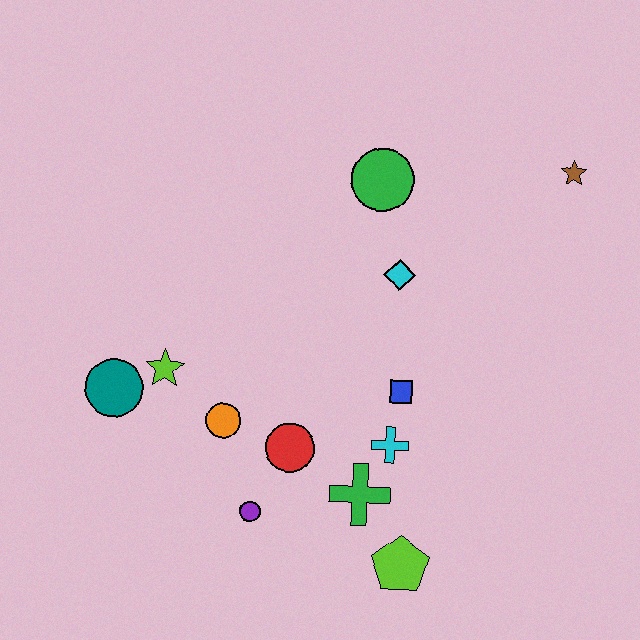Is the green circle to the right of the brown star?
No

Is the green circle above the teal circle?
Yes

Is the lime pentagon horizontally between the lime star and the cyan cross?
No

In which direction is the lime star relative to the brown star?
The lime star is to the left of the brown star.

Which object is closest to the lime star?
The teal circle is closest to the lime star.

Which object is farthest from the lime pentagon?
The brown star is farthest from the lime pentagon.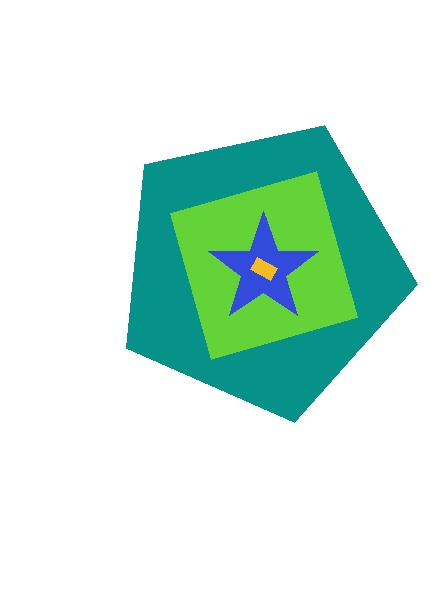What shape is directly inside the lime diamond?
The blue star.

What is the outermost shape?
The teal pentagon.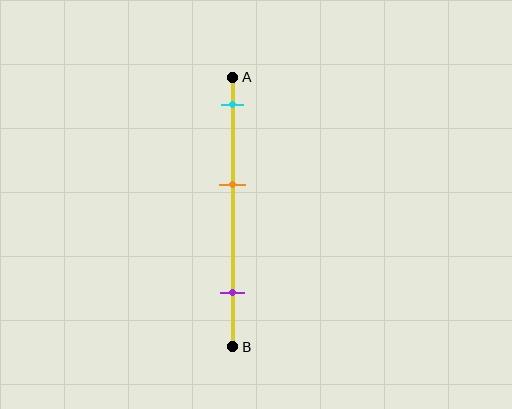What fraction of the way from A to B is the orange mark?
The orange mark is approximately 40% (0.4) of the way from A to B.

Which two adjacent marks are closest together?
The cyan and orange marks are the closest adjacent pair.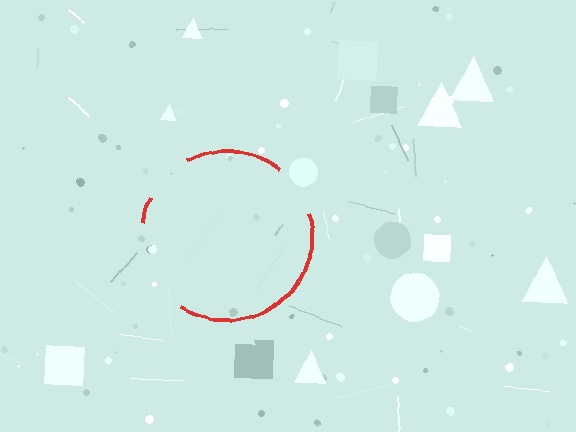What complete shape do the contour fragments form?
The contour fragments form a circle.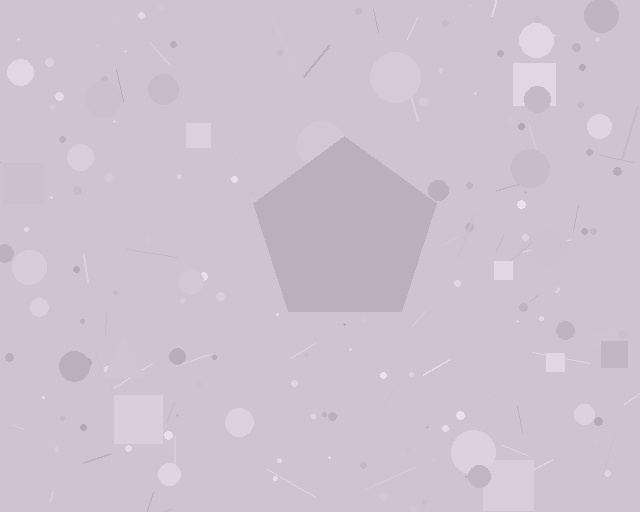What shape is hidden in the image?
A pentagon is hidden in the image.